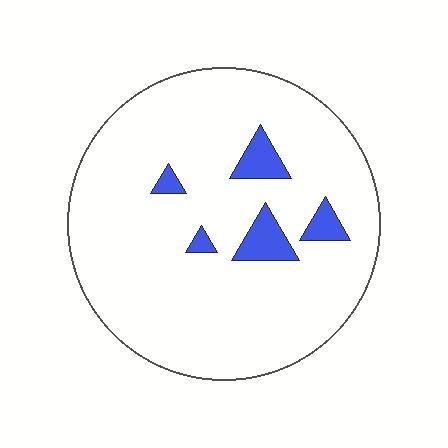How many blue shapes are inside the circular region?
5.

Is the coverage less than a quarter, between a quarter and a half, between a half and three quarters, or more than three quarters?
Less than a quarter.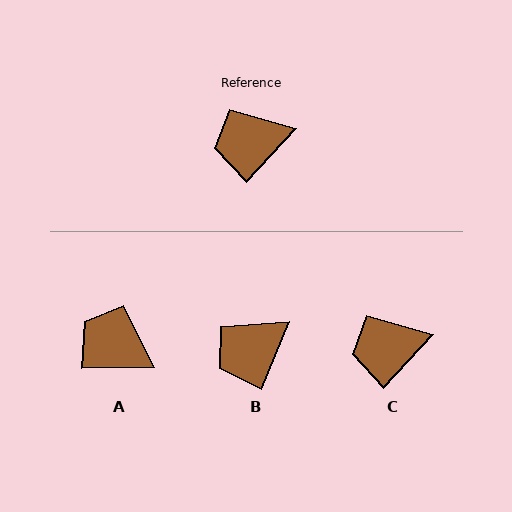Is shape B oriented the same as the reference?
No, it is off by about 20 degrees.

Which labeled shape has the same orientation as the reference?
C.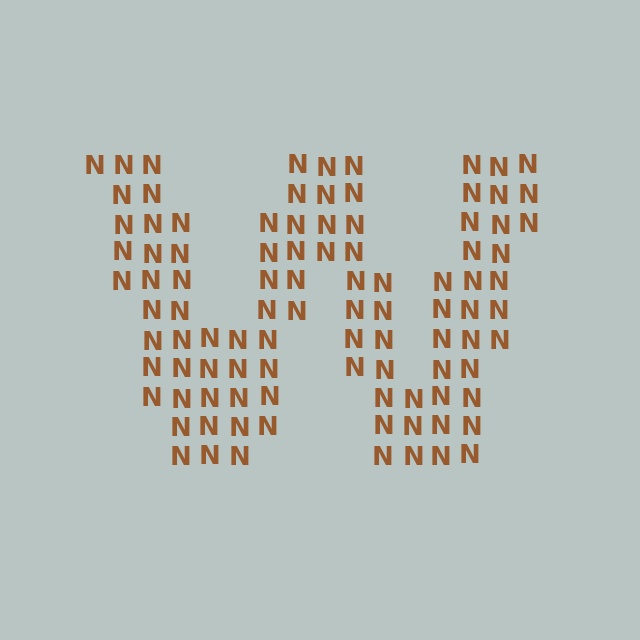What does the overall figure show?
The overall figure shows the letter W.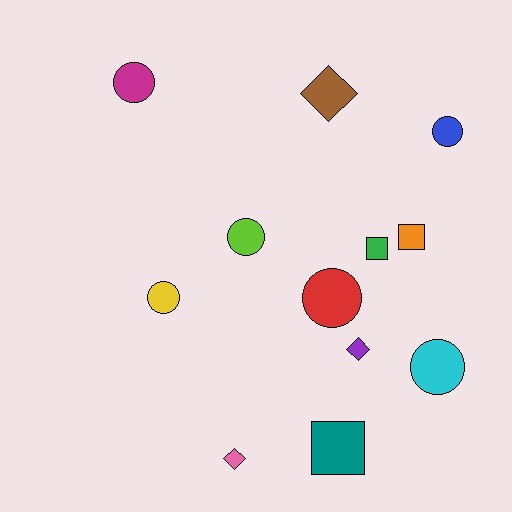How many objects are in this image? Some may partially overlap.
There are 12 objects.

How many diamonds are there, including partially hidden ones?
There are 3 diamonds.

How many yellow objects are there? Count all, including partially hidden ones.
There is 1 yellow object.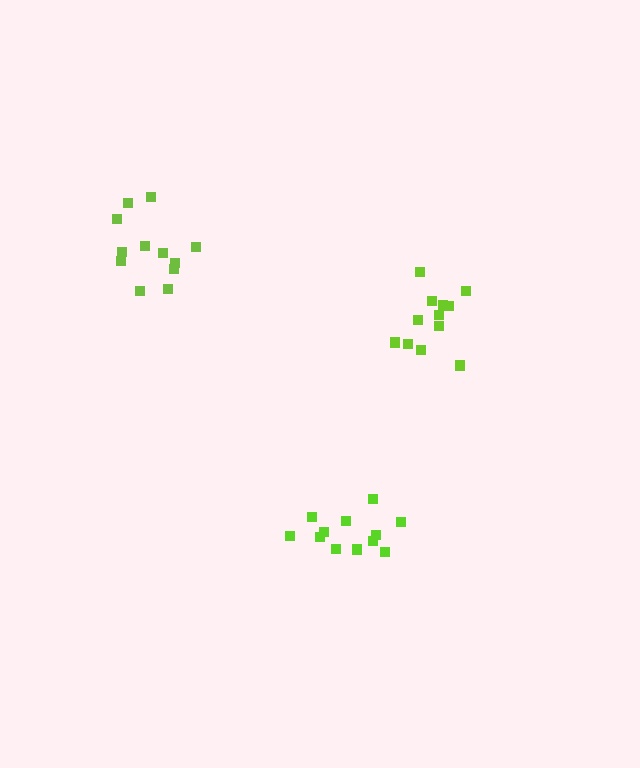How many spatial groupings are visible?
There are 3 spatial groupings.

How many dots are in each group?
Group 1: 12 dots, Group 2: 12 dots, Group 3: 12 dots (36 total).